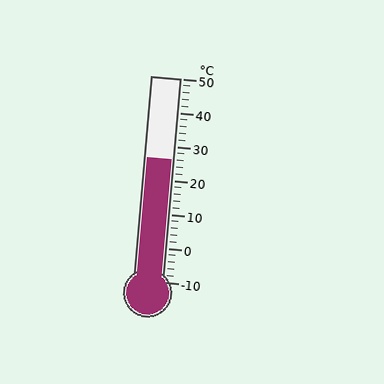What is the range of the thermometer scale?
The thermometer scale ranges from -10°C to 50°C.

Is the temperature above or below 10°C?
The temperature is above 10°C.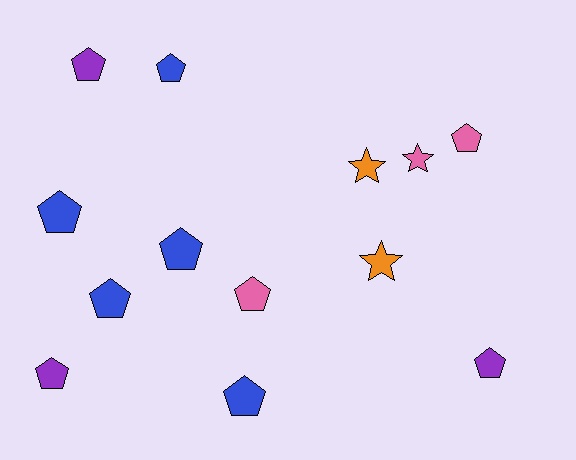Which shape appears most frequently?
Pentagon, with 10 objects.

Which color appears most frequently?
Blue, with 5 objects.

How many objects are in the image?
There are 13 objects.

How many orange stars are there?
There are 2 orange stars.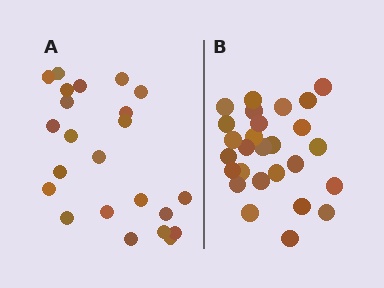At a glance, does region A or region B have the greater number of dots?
Region B (the right region) has more dots.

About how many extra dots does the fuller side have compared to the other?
Region B has about 4 more dots than region A.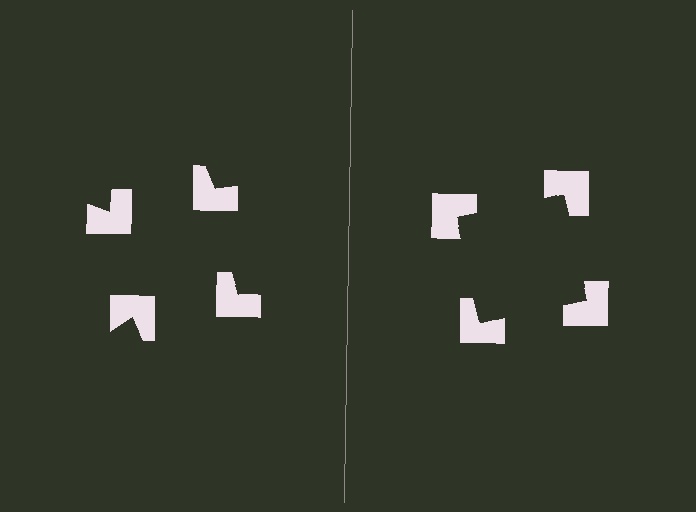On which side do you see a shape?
An illusory square appears on the right side. On the left side the wedge cuts are rotated, so no coherent shape forms.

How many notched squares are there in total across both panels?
8 — 4 on each side.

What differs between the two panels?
The notched squares are positioned identically on both sides; only the wedge orientations differ. On the right they align to a square; on the left they are misaligned.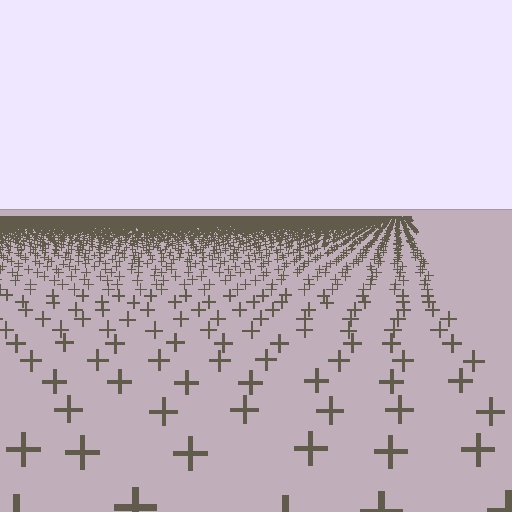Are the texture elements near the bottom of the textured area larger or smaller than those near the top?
Larger. Near the bottom, elements are closer to the viewer and appear at a bigger on-screen size.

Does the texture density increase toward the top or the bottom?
Density increases toward the top.